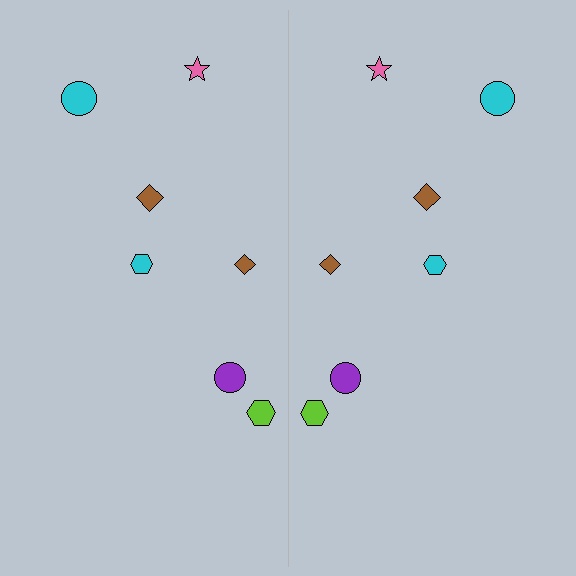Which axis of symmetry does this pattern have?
The pattern has a vertical axis of symmetry running through the center of the image.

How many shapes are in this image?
There are 14 shapes in this image.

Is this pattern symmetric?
Yes, this pattern has bilateral (reflection) symmetry.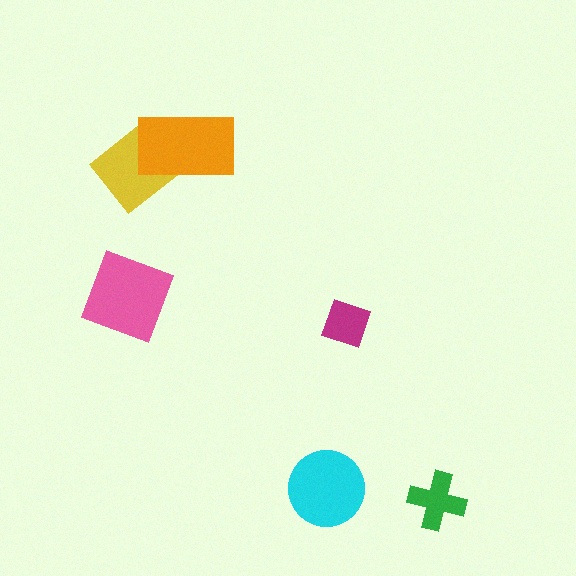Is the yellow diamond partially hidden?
Yes, it is partially covered by another shape.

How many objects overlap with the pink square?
0 objects overlap with the pink square.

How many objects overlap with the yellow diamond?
1 object overlaps with the yellow diamond.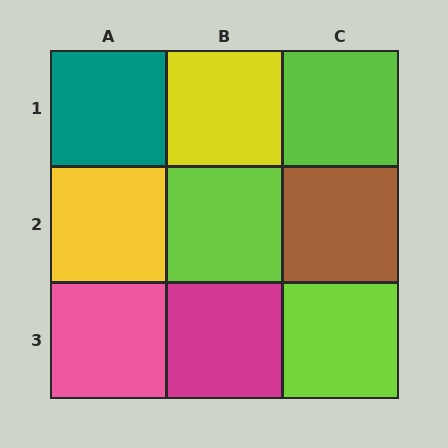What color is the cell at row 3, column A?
Pink.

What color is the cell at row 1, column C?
Lime.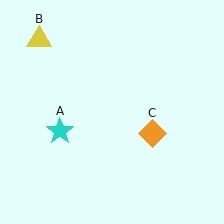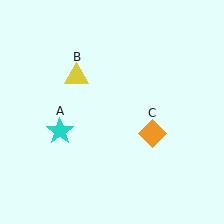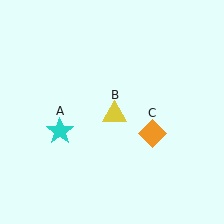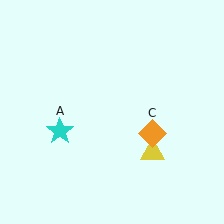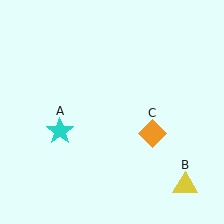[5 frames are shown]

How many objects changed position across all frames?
1 object changed position: yellow triangle (object B).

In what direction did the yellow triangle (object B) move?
The yellow triangle (object B) moved down and to the right.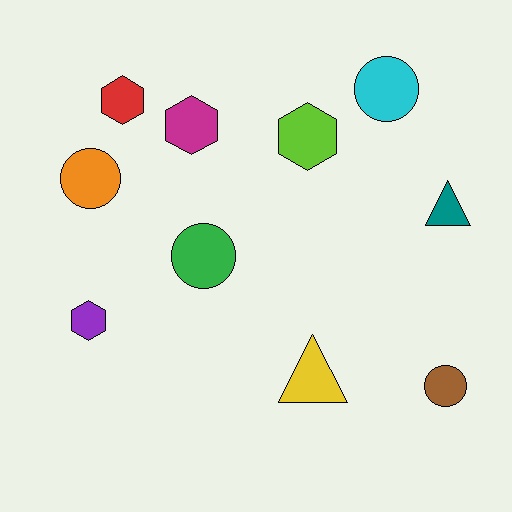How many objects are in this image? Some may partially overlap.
There are 10 objects.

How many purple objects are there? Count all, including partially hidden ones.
There is 1 purple object.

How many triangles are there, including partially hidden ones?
There are 2 triangles.